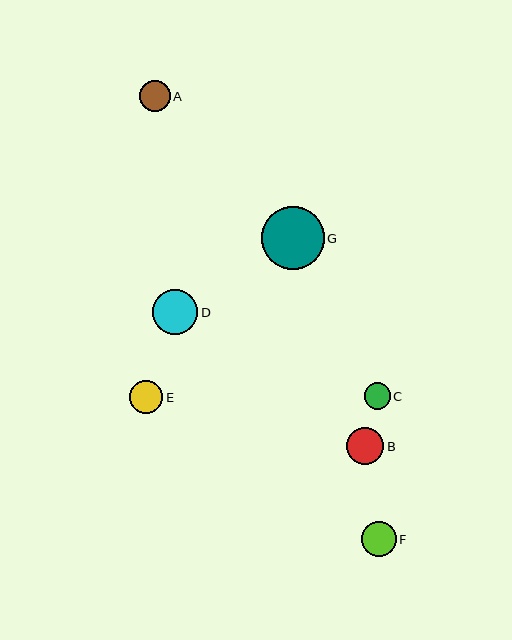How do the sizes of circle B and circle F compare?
Circle B and circle F are approximately the same size.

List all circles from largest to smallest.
From largest to smallest: G, D, B, F, E, A, C.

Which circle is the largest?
Circle G is the largest with a size of approximately 63 pixels.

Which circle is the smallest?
Circle C is the smallest with a size of approximately 26 pixels.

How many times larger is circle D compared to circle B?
Circle D is approximately 1.2 times the size of circle B.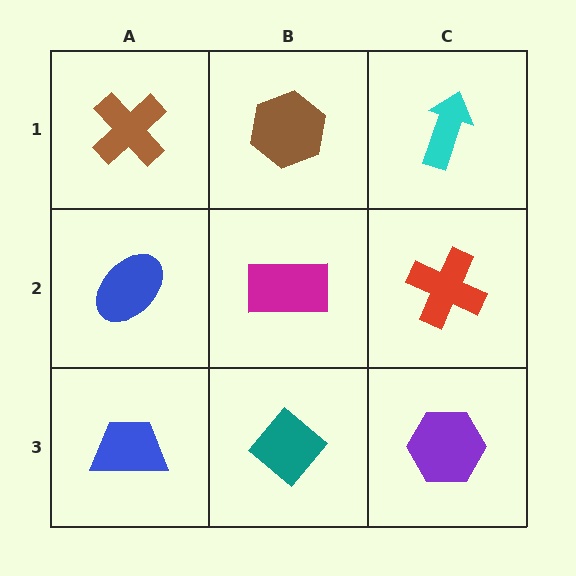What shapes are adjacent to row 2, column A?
A brown cross (row 1, column A), a blue trapezoid (row 3, column A), a magenta rectangle (row 2, column B).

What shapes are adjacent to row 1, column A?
A blue ellipse (row 2, column A), a brown hexagon (row 1, column B).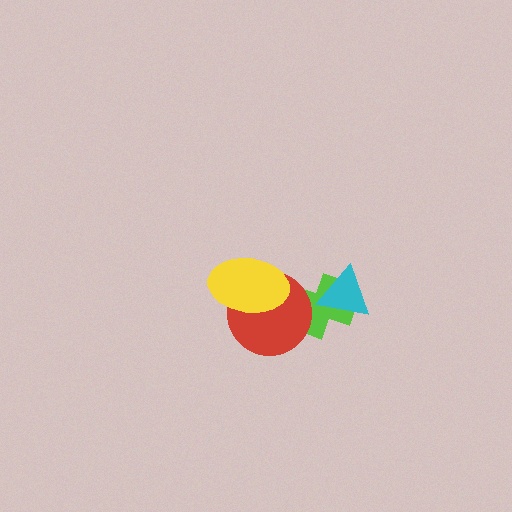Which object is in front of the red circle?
The yellow ellipse is in front of the red circle.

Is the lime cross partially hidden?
Yes, it is partially covered by another shape.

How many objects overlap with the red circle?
2 objects overlap with the red circle.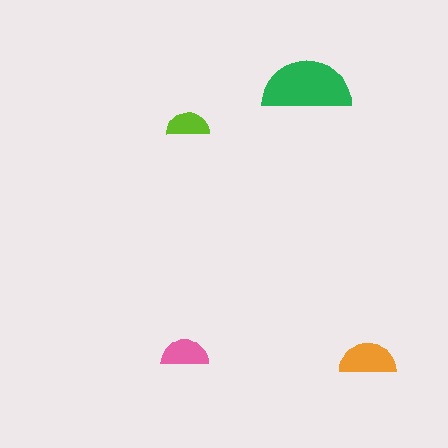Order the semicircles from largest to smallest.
the green one, the orange one, the pink one, the lime one.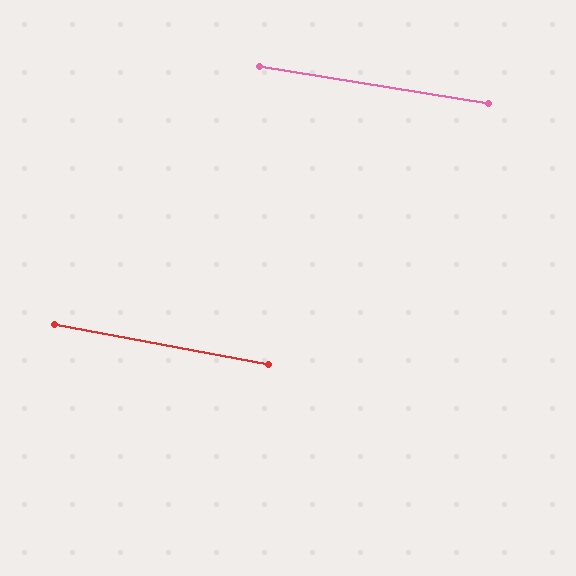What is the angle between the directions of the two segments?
Approximately 1 degree.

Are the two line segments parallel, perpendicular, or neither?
Parallel — their directions differ by only 1.2°.